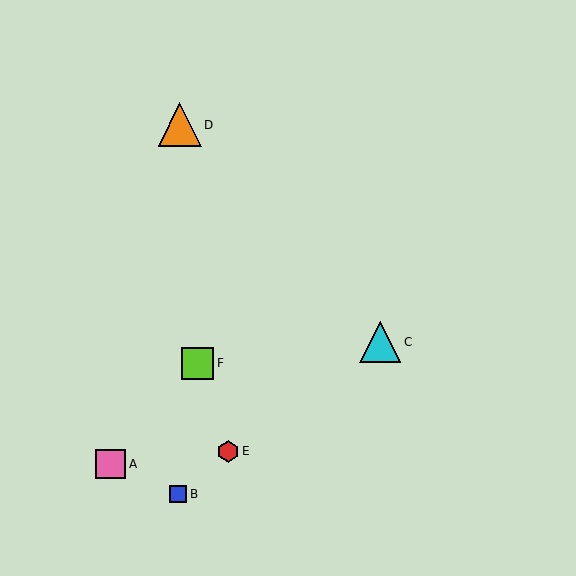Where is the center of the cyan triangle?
The center of the cyan triangle is at (380, 342).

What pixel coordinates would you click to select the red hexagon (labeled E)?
Click at (228, 451) to select the red hexagon E.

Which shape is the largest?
The orange triangle (labeled D) is the largest.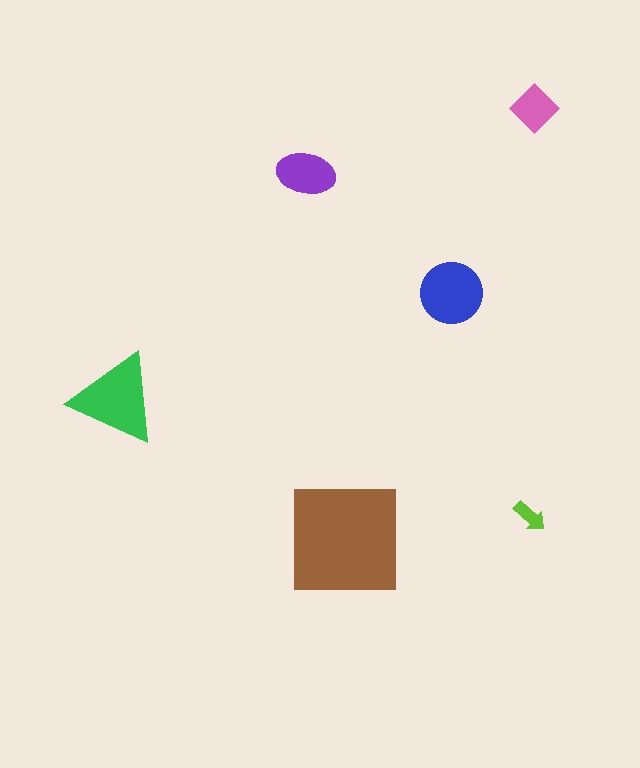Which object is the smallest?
The lime arrow.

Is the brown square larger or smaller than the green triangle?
Larger.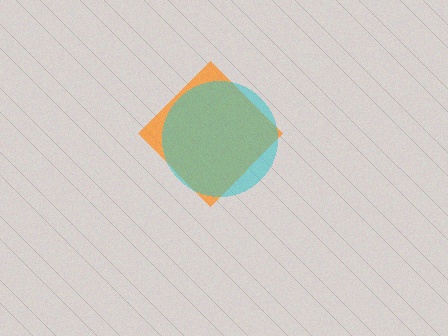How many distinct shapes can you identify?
There are 2 distinct shapes: an orange diamond, a cyan circle.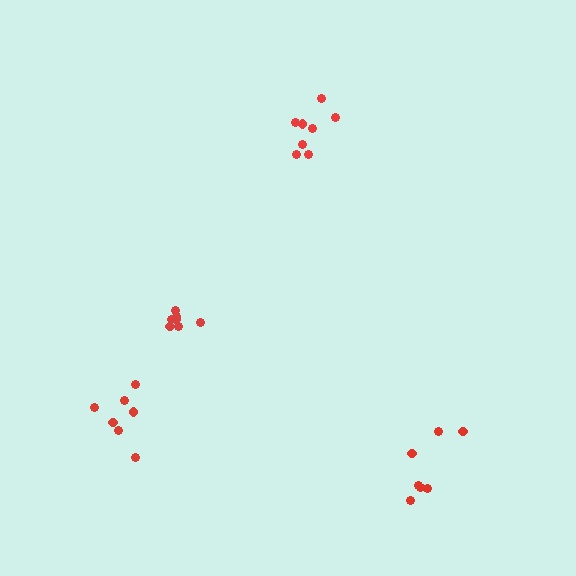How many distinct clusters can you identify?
There are 4 distinct clusters.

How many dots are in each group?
Group 1: 7 dots, Group 2: 8 dots, Group 3: 7 dots, Group 4: 7 dots (29 total).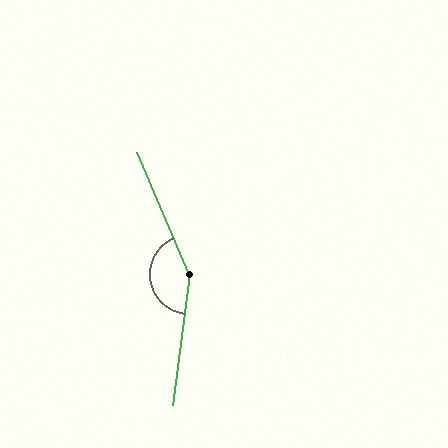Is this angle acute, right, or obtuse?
It is obtuse.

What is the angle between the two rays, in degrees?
Approximately 150 degrees.